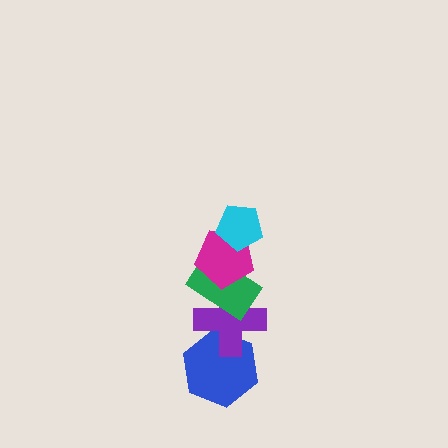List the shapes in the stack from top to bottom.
From top to bottom: the cyan pentagon, the magenta pentagon, the green rectangle, the purple cross, the blue hexagon.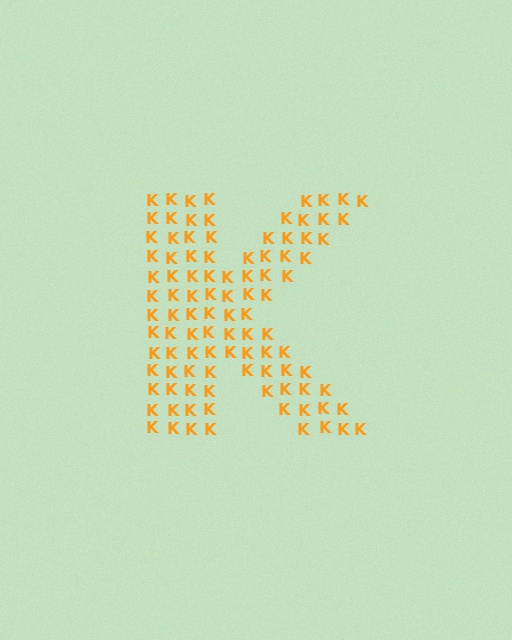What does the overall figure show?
The overall figure shows the letter K.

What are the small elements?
The small elements are letter K's.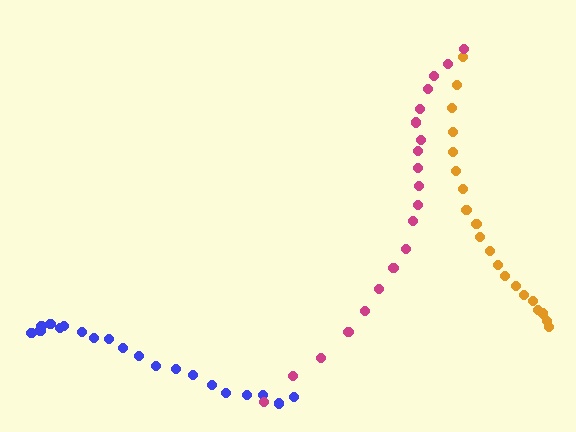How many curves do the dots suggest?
There are 3 distinct paths.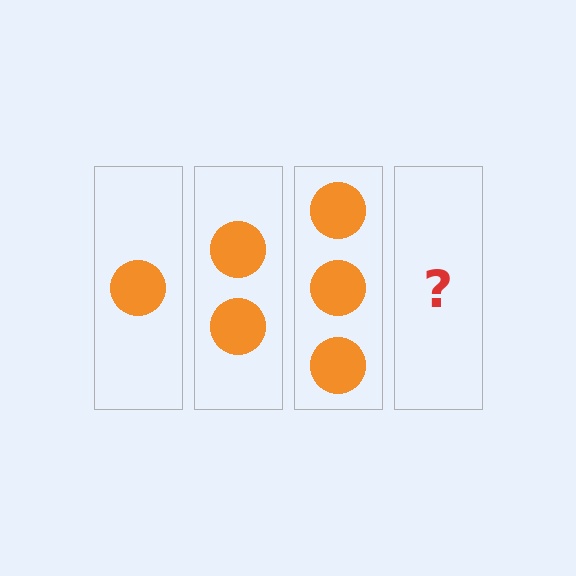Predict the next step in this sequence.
The next step is 4 circles.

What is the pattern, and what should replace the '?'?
The pattern is that each step adds one more circle. The '?' should be 4 circles.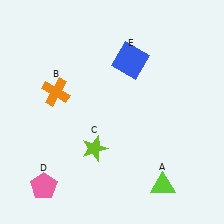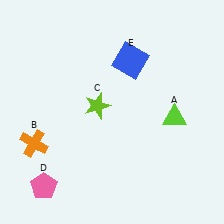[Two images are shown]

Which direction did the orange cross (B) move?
The orange cross (B) moved down.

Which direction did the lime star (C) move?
The lime star (C) moved up.